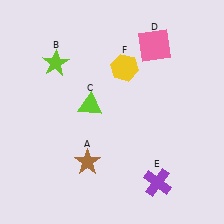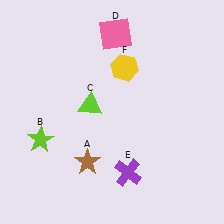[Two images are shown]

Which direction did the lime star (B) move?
The lime star (B) moved down.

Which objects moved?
The objects that moved are: the lime star (B), the pink square (D), the purple cross (E).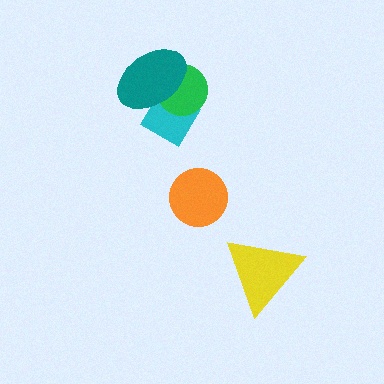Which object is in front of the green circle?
The teal ellipse is in front of the green circle.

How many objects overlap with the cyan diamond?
2 objects overlap with the cyan diamond.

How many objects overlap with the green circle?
2 objects overlap with the green circle.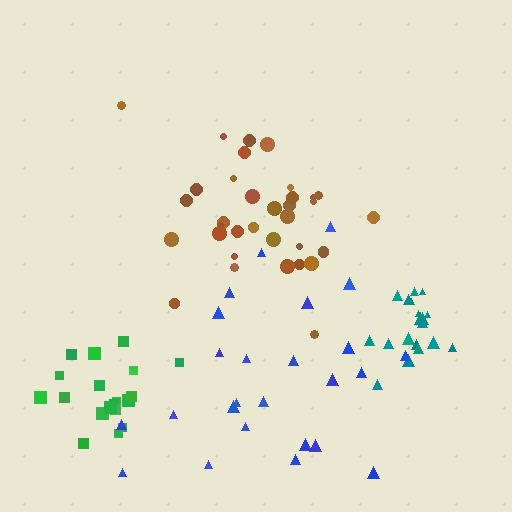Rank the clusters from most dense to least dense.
teal, green, brown, blue.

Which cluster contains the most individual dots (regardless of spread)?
Brown (35).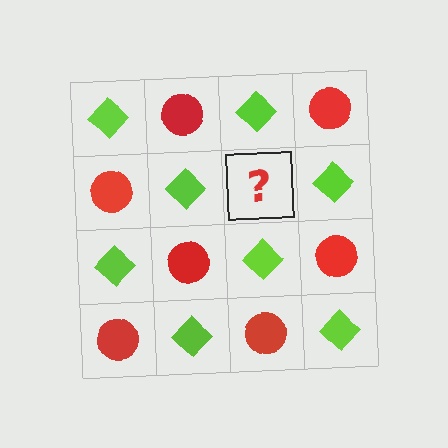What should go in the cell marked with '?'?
The missing cell should contain a red circle.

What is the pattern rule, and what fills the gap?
The rule is that it alternates lime diamond and red circle in a checkerboard pattern. The gap should be filled with a red circle.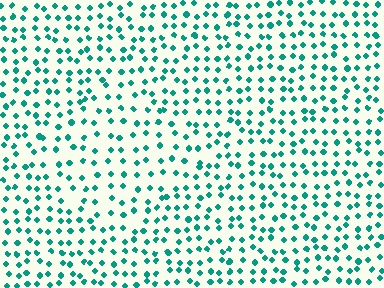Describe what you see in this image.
The image contains small teal elements arranged at two different densities. A diamond-shaped region is visible where the elements are less densely packed than the surrounding area.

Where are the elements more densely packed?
The elements are more densely packed outside the diamond boundary.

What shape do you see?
I see a diamond.